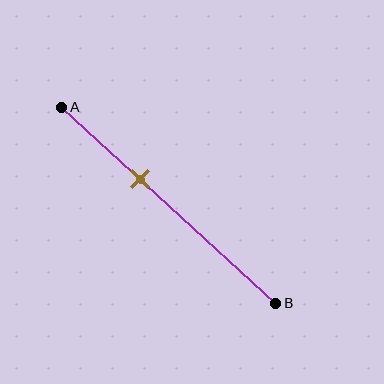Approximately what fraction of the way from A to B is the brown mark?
The brown mark is approximately 35% of the way from A to B.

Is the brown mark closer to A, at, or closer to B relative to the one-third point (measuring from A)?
The brown mark is closer to point B than the one-third point of segment AB.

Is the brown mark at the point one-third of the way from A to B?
No, the mark is at about 35% from A, not at the 33% one-third point.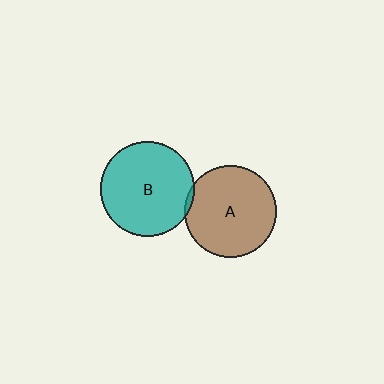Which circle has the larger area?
Circle B (teal).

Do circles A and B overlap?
Yes.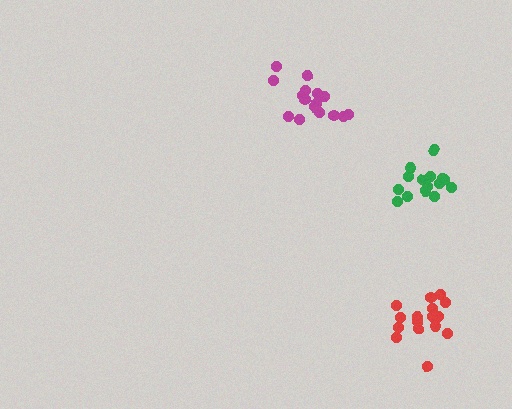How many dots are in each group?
Group 1: 16 dots, Group 2: 15 dots, Group 3: 16 dots (47 total).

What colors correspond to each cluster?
The clusters are colored: red, green, magenta.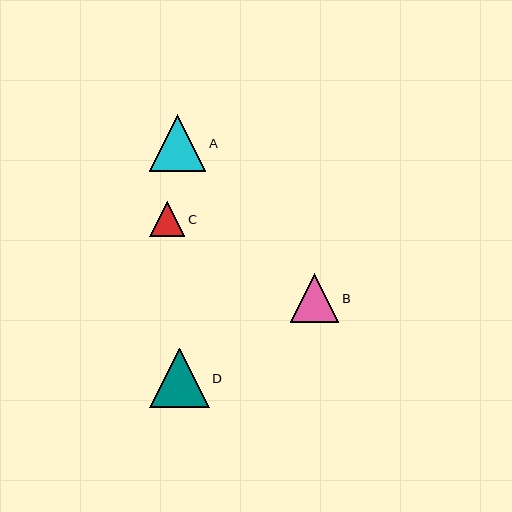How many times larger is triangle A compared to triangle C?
Triangle A is approximately 1.6 times the size of triangle C.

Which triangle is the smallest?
Triangle C is the smallest with a size of approximately 35 pixels.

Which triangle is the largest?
Triangle D is the largest with a size of approximately 60 pixels.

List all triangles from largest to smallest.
From largest to smallest: D, A, B, C.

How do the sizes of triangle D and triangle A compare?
Triangle D and triangle A are approximately the same size.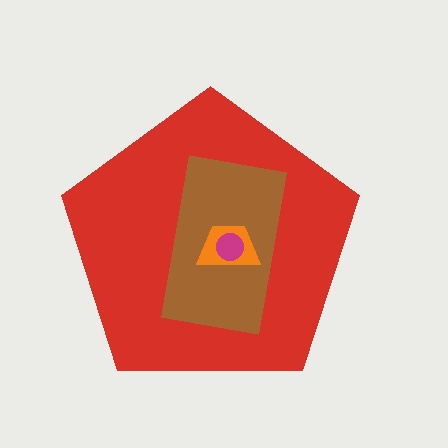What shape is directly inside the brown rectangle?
The orange trapezoid.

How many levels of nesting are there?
4.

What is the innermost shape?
The magenta circle.